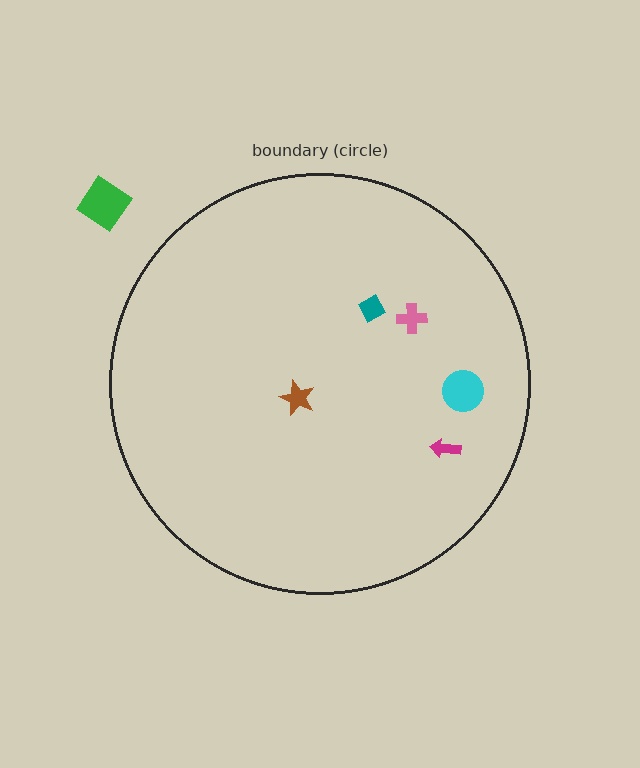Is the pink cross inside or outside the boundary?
Inside.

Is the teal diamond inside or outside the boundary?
Inside.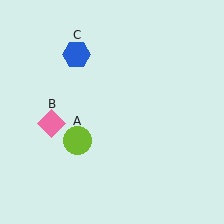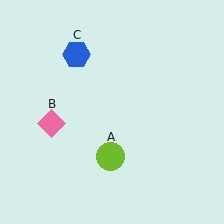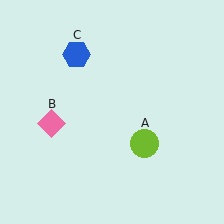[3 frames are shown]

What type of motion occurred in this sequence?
The lime circle (object A) rotated counterclockwise around the center of the scene.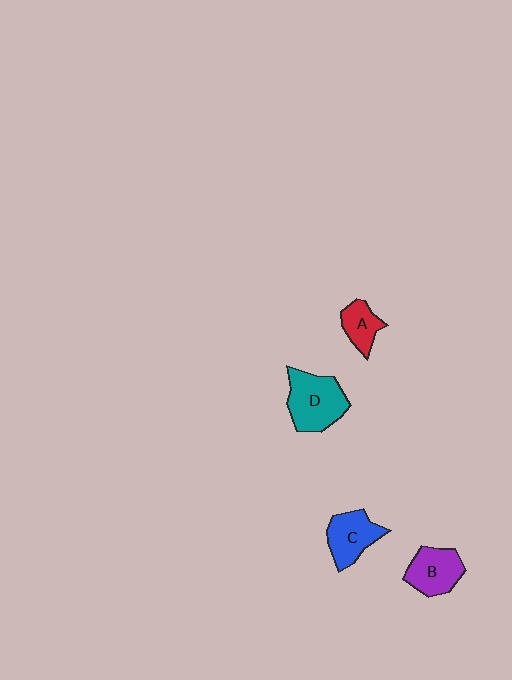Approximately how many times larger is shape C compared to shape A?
Approximately 1.5 times.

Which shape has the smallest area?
Shape A (red).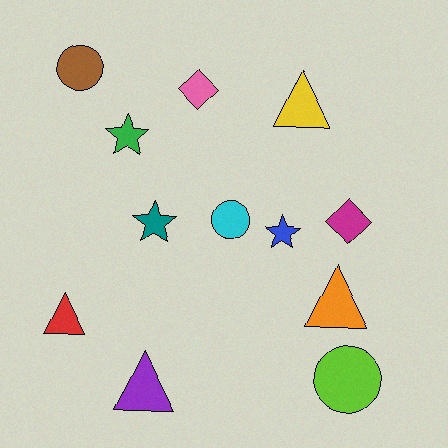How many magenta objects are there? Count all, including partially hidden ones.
There is 1 magenta object.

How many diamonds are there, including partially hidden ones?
There are 2 diamonds.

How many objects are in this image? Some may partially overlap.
There are 12 objects.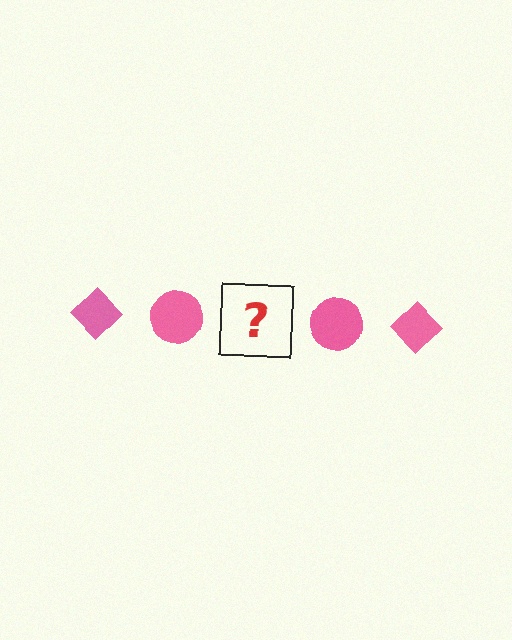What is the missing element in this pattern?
The missing element is a pink diamond.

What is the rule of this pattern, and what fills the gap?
The rule is that the pattern cycles through diamond, circle shapes in pink. The gap should be filled with a pink diamond.